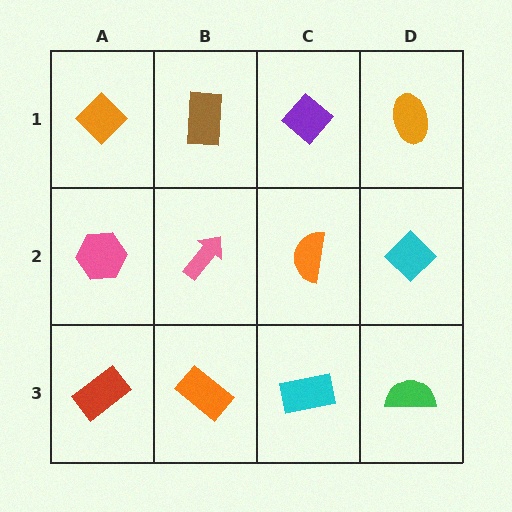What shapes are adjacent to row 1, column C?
An orange semicircle (row 2, column C), a brown rectangle (row 1, column B), an orange ellipse (row 1, column D).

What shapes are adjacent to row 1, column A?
A pink hexagon (row 2, column A), a brown rectangle (row 1, column B).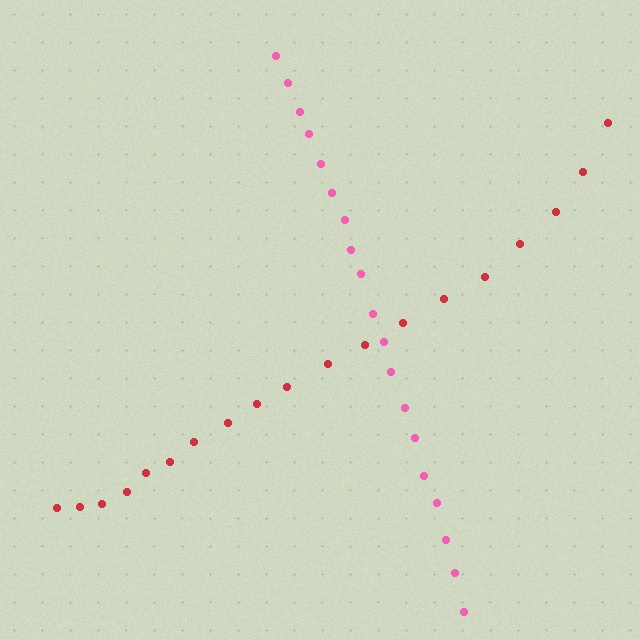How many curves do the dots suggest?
There are 2 distinct paths.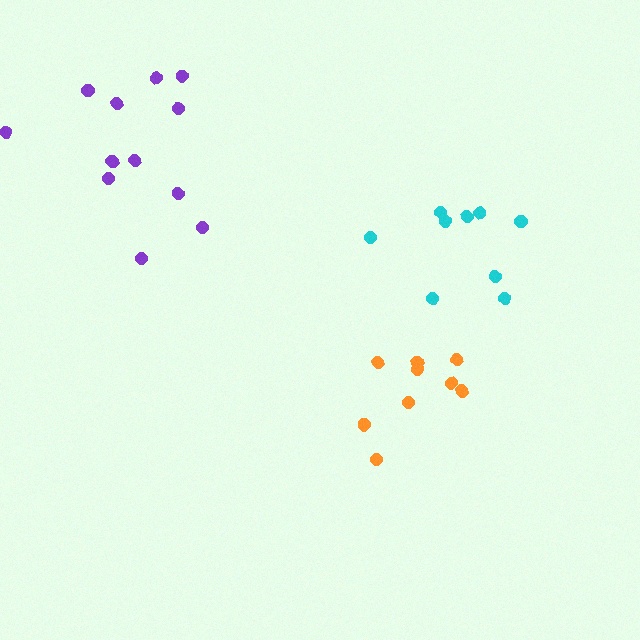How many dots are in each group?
Group 1: 9 dots, Group 2: 12 dots, Group 3: 9 dots (30 total).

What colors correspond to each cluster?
The clusters are colored: orange, purple, cyan.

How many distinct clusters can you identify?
There are 3 distinct clusters.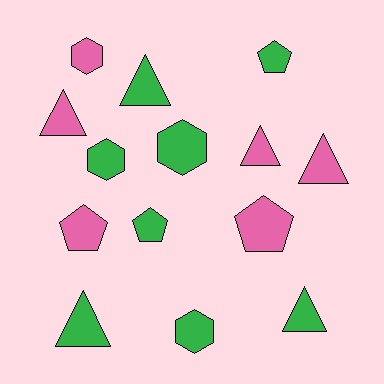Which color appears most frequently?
Green, with 8 objects.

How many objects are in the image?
There are 14 objects.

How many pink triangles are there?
There are 3 pink triangles.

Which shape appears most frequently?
Triangle, with 6 objects.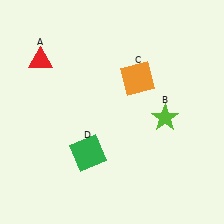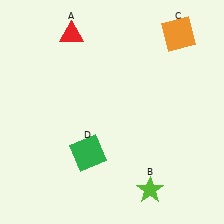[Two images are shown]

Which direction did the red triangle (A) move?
The red triangle (A) moved right.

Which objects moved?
The objects that moved are: the red triangle (A), the lime star (B), the orange square (C).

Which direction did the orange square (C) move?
The orange square (C) moved up.